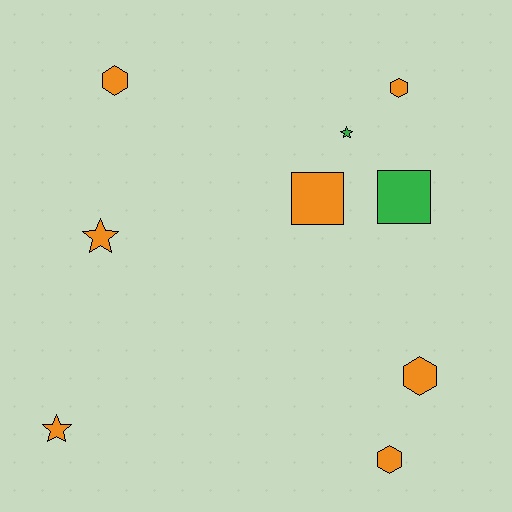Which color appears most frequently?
Orange, with 7 objects.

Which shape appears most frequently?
Hexagon, with 4 objects.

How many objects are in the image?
There are 9 objects.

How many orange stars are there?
There are 2 orange stars.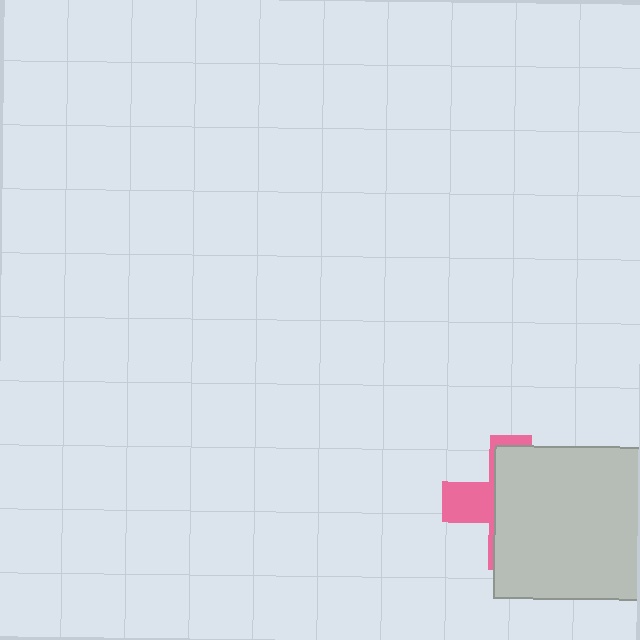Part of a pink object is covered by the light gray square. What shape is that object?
It is a cross.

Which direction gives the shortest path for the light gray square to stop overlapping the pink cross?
Moving right gives the shortest separation.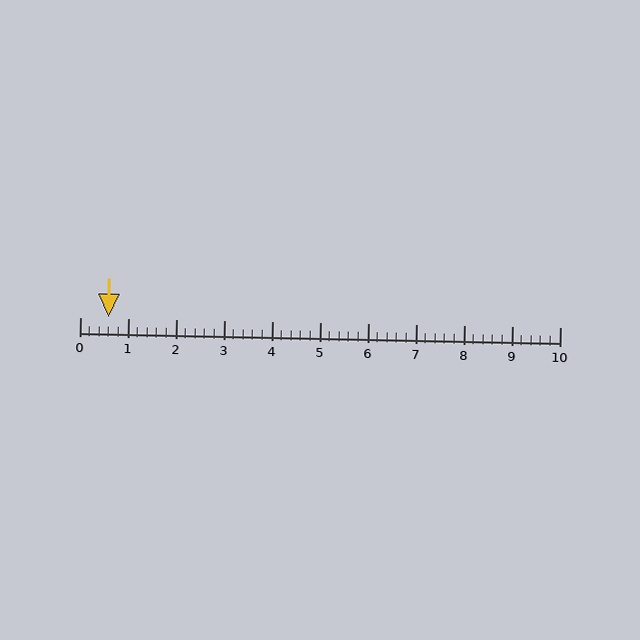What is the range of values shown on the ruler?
The ruler shows values from 0 to 10.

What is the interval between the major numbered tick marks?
The major tick marks are spaced 1 units apart.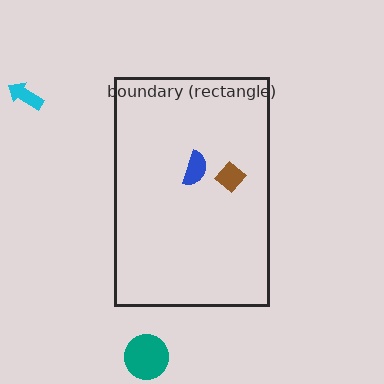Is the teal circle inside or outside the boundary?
Outside.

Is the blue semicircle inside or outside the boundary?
Inside.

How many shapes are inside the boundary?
2 inside, 2 outside.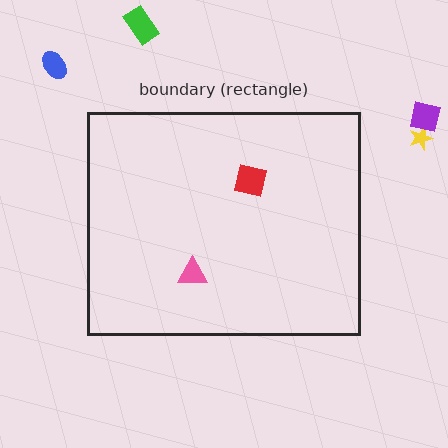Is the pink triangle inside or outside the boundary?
Inside.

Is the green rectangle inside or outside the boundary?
Outside.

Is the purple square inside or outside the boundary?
Outside.